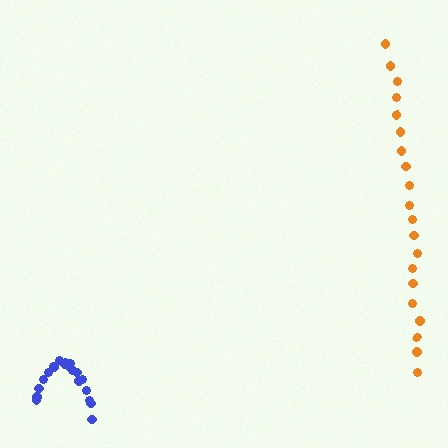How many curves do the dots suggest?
There are 2 distinct paths.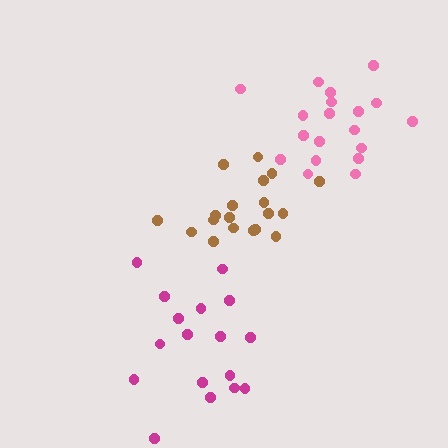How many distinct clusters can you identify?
There are 3 distinct clusters.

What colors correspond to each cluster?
The clusters are colored: brown, pink, magenta.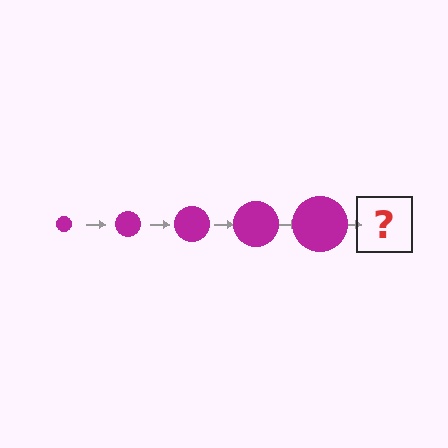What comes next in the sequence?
The next element should be a magenta circle, larger than the previous one.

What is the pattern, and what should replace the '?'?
The pattern is that the circle gets progressively larger each step. The '?' should be a magenta circle, larger than the previous one.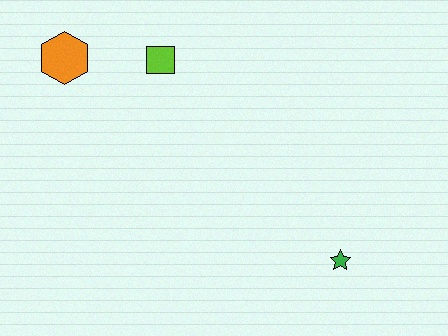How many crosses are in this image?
There are no crosses.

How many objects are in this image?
There are 3 objects.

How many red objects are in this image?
There are no red objects.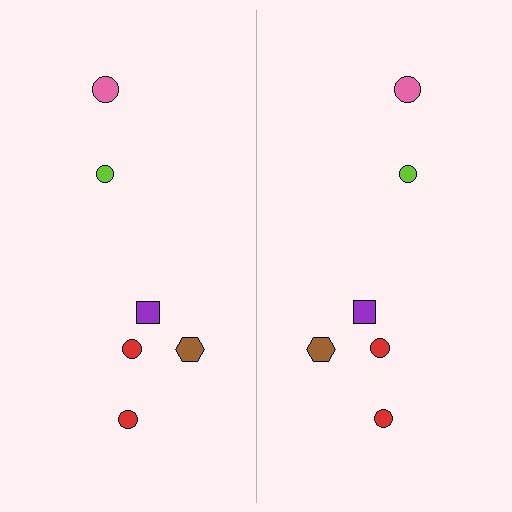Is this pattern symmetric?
Yes, this pattern has bilateral (reflection) symmetry.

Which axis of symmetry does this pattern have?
The pattern has a vertical axis of symmetry running through the center of the image.